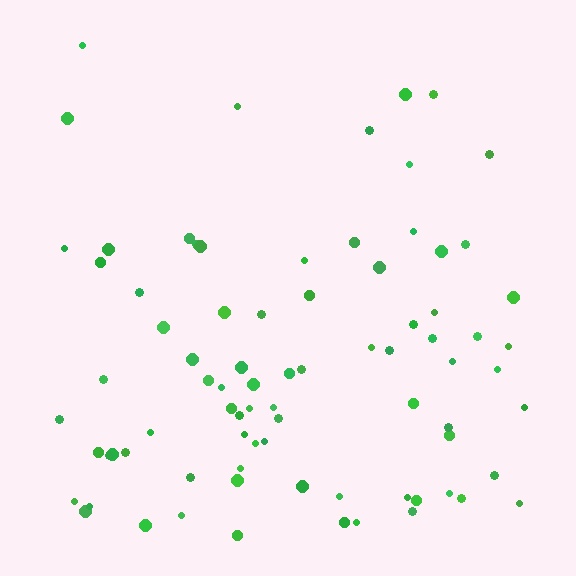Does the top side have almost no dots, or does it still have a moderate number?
Still a moderate number, just noticeably fewer than the bottom.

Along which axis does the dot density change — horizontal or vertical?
Vertical.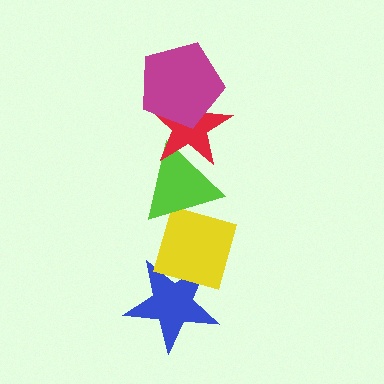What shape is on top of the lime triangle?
The red star is on top of the lime triangle.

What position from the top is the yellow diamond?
The yellow diamond is 4th from the top.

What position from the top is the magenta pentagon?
The magenta pentagon is 1st from the top.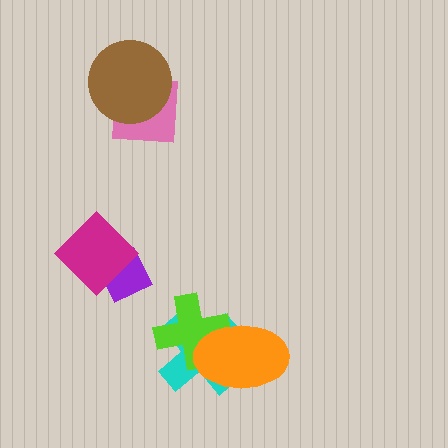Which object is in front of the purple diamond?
The magenta diamond is in front of the purple diamond.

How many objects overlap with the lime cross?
2 objects overlap with the lime cross.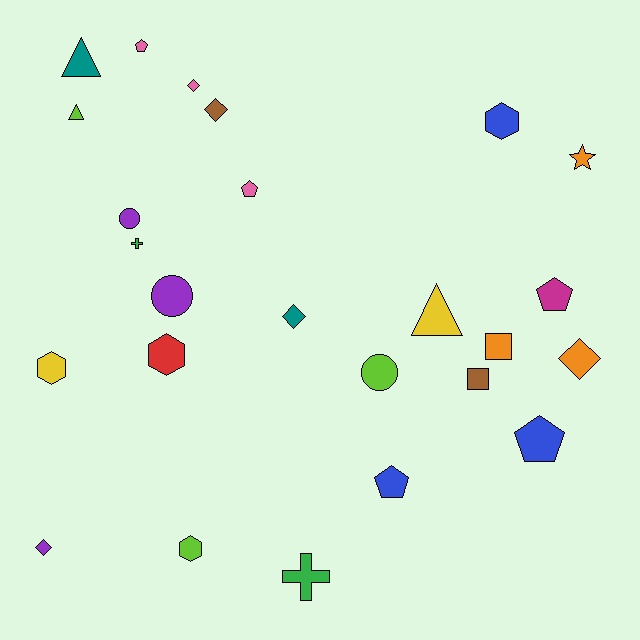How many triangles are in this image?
There are 3 triangles.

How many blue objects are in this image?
There are 3 blue objects.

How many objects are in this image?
There are 25 objects.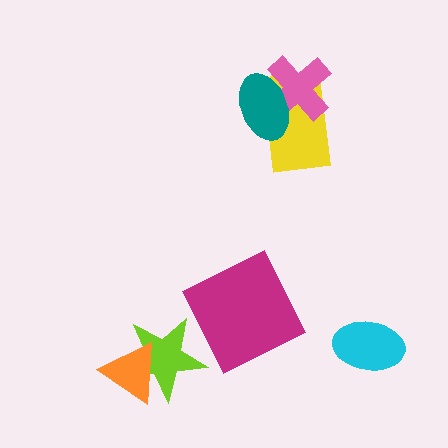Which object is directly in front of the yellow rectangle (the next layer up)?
The pink cross is directly in front of the yellow rectangle.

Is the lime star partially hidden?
Yes, it is partially covered by another shape.